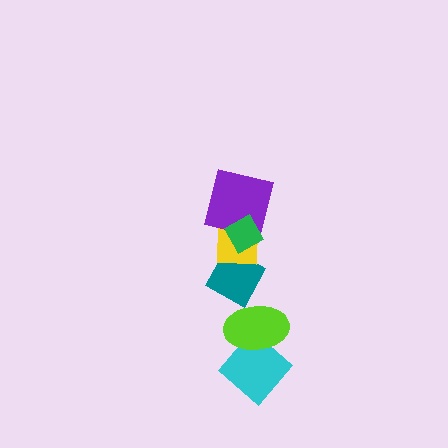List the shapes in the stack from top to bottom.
From top to bottom: the green diamond, the purple square, the yellow square, the teal diamond, the lime ellipse, the cyan diamond.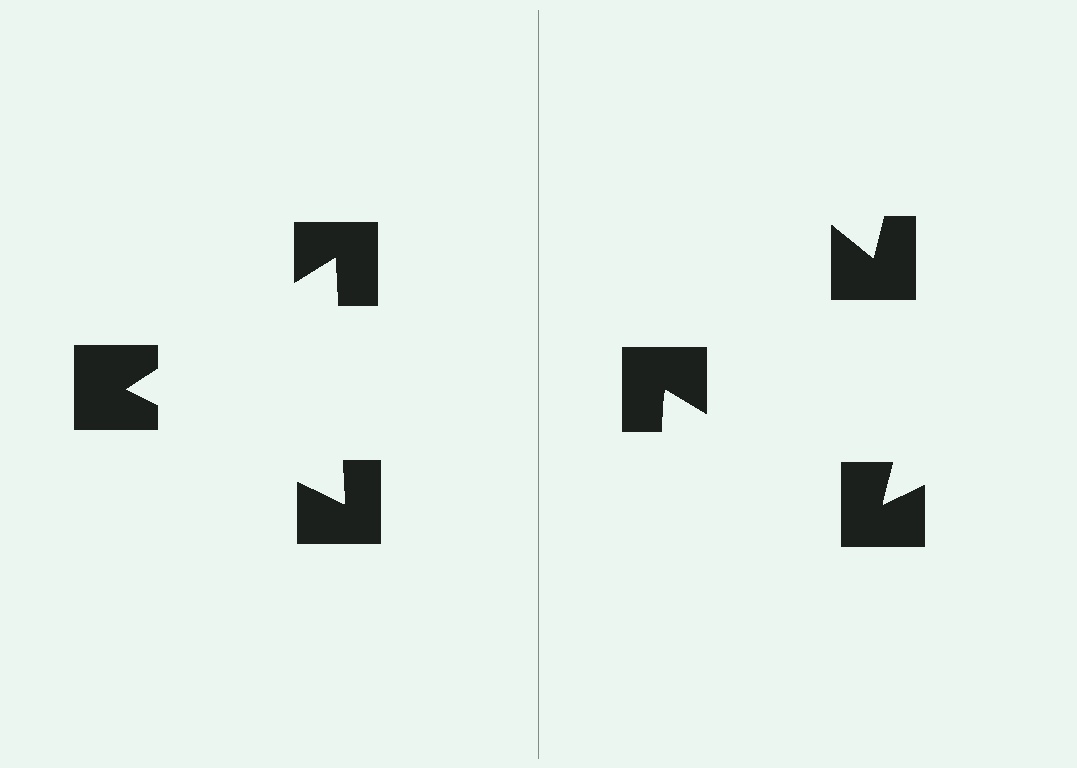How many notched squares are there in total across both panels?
6 — 3 on each side.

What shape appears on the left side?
An illusory triangle.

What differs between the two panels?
The notched squares are positioned identically on both sides; only the wedge orientations differ. On the left they align to a triangle; on the right they are misaligned.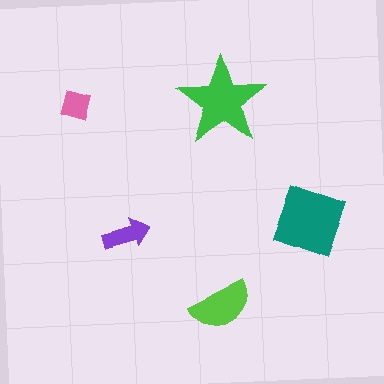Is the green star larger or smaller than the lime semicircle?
Larger.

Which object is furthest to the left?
The pink diamond is leftmost.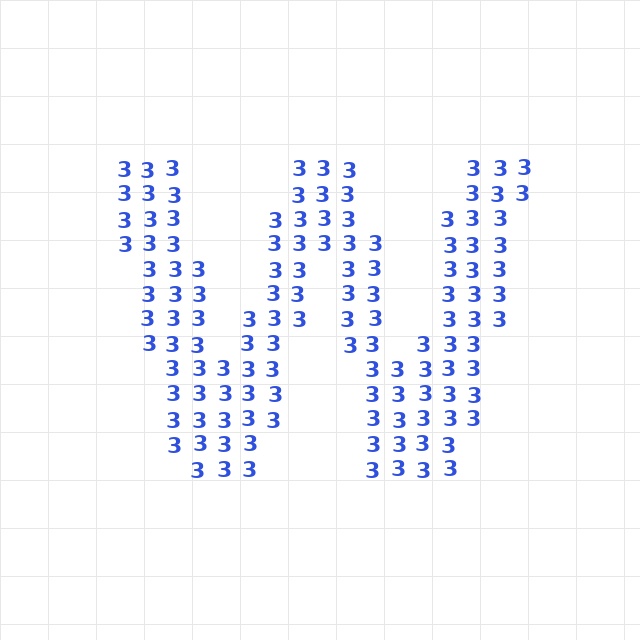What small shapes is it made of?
It is made of small digit 3's.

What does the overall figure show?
The overall figure shows the letter W.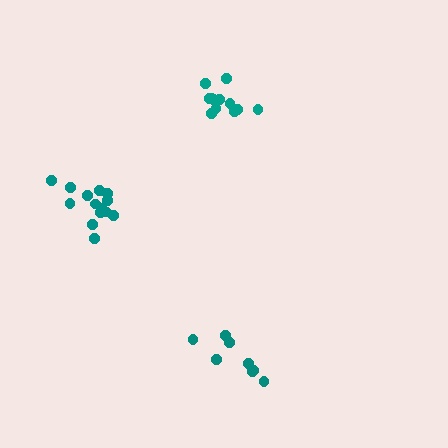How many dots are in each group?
Group 1: 12 dots, Group 2: 14 dots, Group 3: 8 dots (34 total).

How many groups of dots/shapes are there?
There are 3 groups.